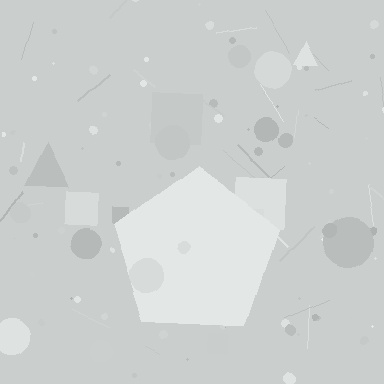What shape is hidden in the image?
A pentagon is hidden in the image.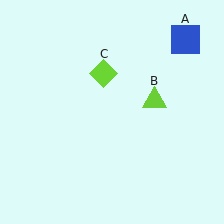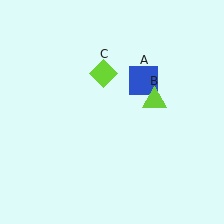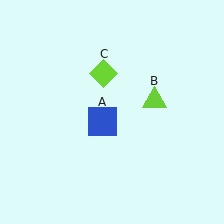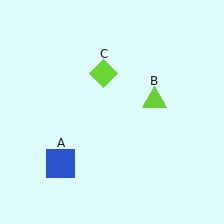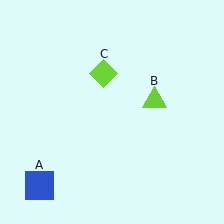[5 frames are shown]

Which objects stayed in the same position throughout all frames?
Lime triangle (object B) and lime diamond (object C) remained stationary.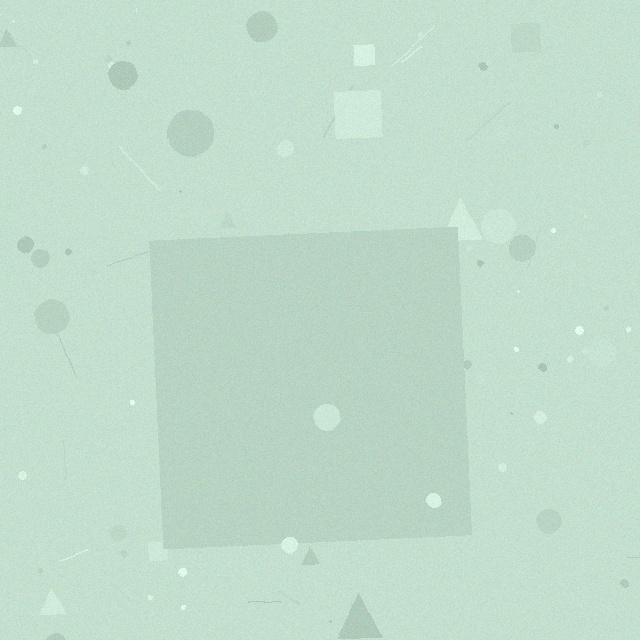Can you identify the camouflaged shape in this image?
The camouflaged shape is a square.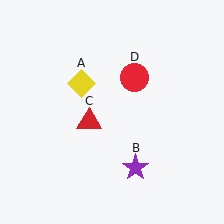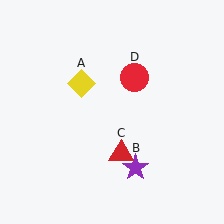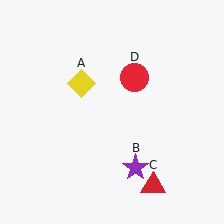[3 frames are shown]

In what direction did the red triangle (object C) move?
The red triangle (object C) moved down and to the right.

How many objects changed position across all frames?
1 object changed position: red triangle (object C).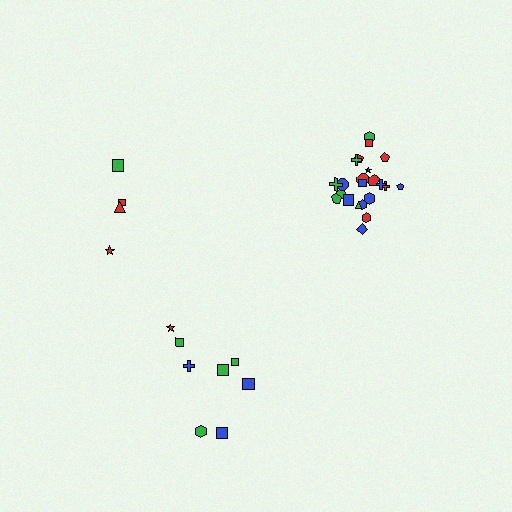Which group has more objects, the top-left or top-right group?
The top-right group.